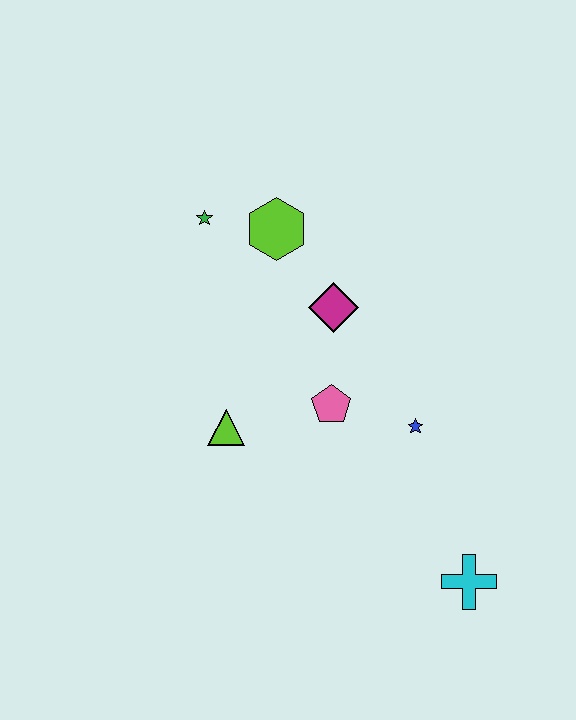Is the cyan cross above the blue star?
No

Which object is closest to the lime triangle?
The pink pentagon is closest to the lime triangle.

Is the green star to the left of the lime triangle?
Yes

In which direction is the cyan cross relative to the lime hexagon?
The cyan cross is below the lime hexagon.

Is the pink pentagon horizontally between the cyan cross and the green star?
Yes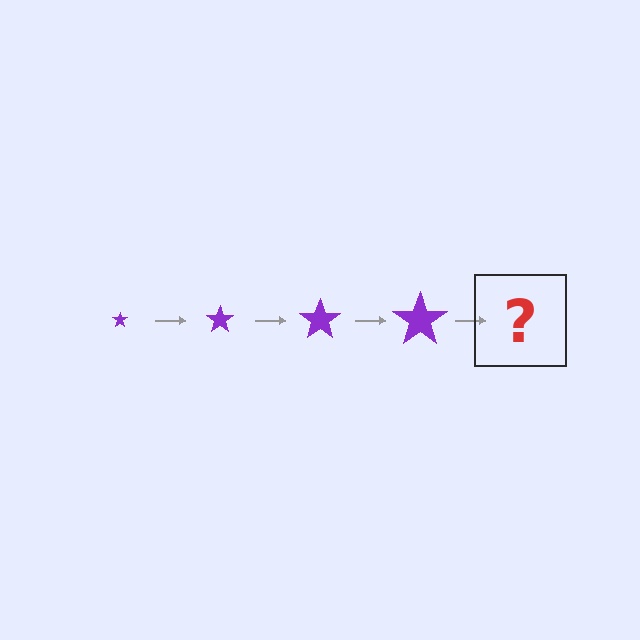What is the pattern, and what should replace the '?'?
The pattern is that the star gets progressively larger each step. The '?' should be a purple star, larger than the previous one.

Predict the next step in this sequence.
The next step is a purple star, larger than the previous one.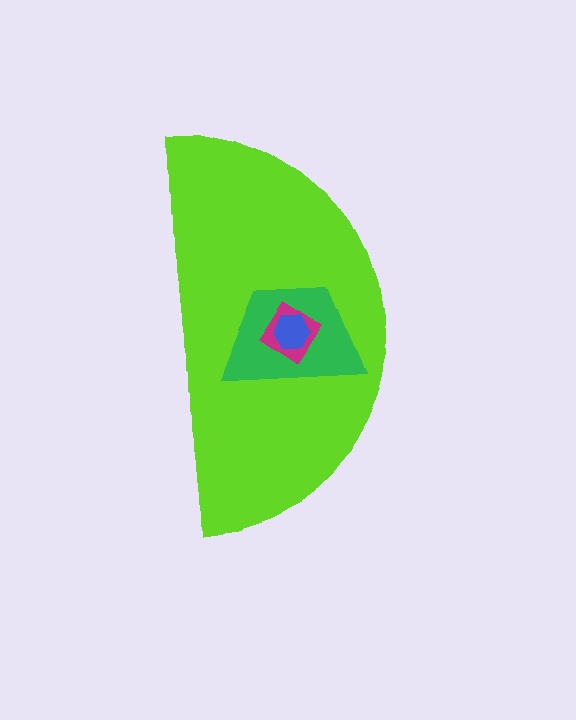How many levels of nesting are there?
4.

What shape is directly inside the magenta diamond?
The blue hexagon.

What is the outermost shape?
The lime semicircle.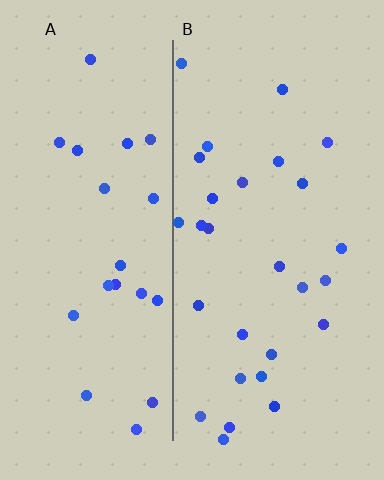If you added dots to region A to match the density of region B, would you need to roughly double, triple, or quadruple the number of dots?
Approximately double.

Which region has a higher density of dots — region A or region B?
B (the right).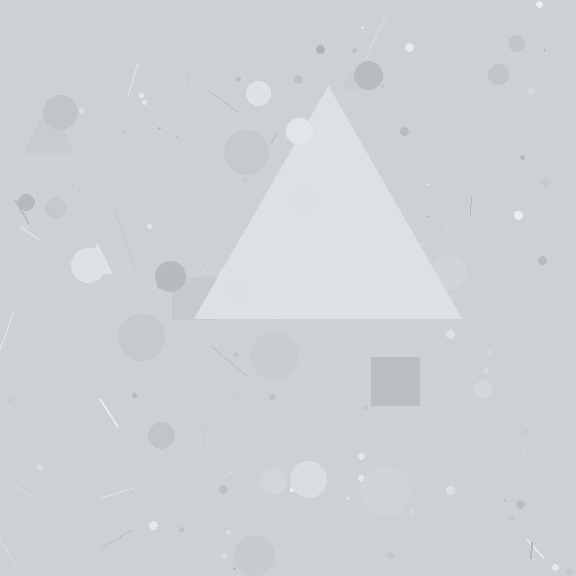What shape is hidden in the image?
A triangle is hidden in the image.